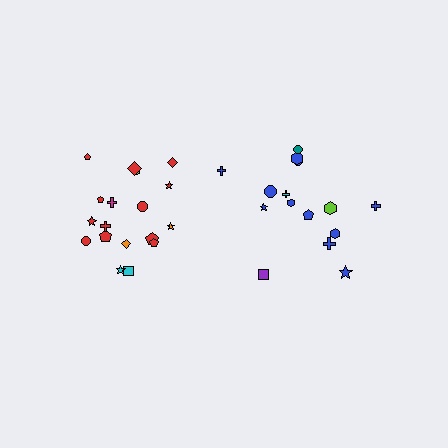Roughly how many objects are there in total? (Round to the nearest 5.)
Roughly 35 objects in total.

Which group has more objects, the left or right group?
The left group.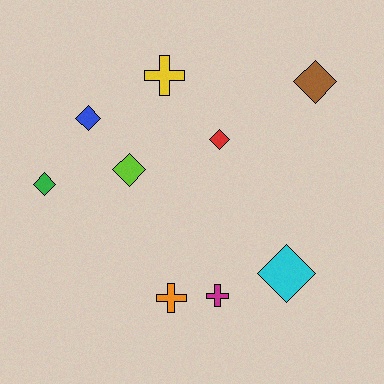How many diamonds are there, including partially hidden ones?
There are 6 diamonds.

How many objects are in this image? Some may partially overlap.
There are 9 objects.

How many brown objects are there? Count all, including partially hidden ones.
There is 1 brown object.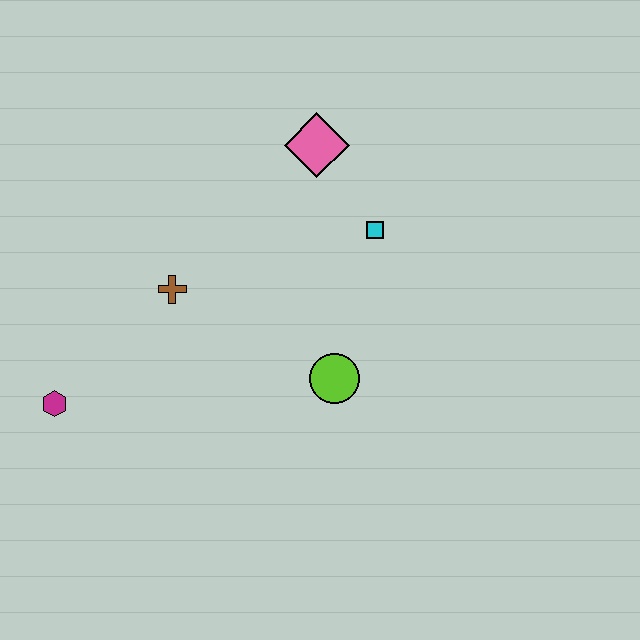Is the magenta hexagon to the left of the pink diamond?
Yes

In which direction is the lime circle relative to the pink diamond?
The lime circle is below the pink diamond.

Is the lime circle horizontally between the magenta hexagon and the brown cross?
No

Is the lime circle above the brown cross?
No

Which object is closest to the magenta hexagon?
The brown cross is closest to the magenta hexagon.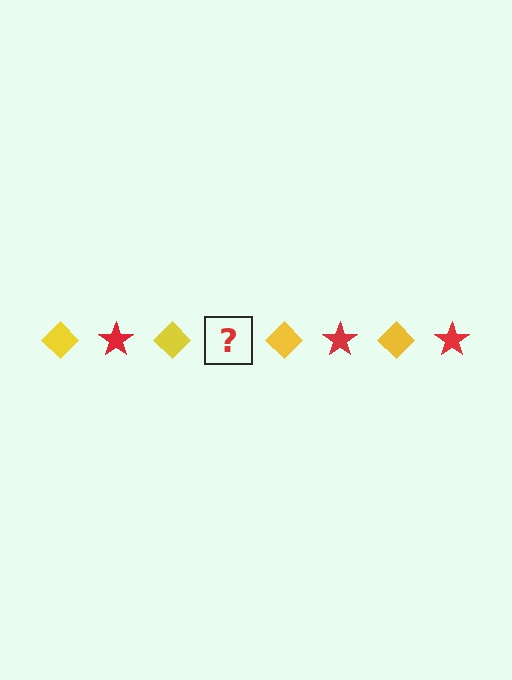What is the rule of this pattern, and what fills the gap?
The rule is that the pattern alternates between yellow diamond and red star. The gap should be filled with a red star.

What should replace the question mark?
The question mark should be replaced with a red star.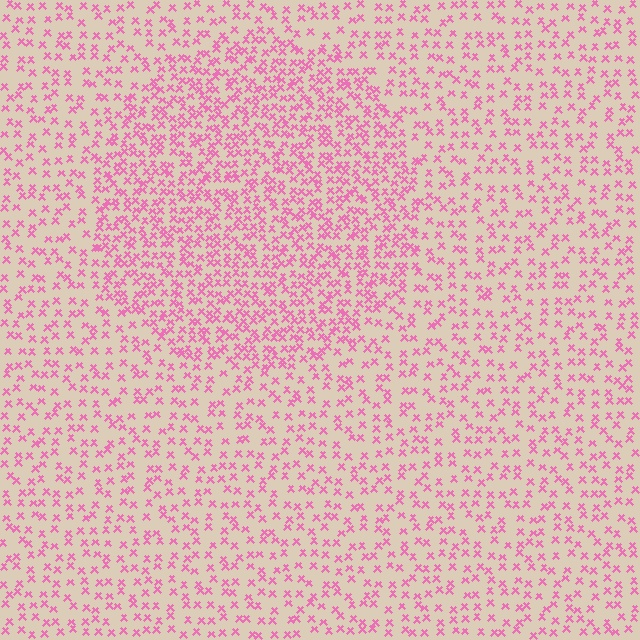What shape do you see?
I see a circle.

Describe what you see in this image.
The image contains small pink elements arranged at two different densities. A circle-shaped region is visible where the elements are more densely packed than the surrounding area.